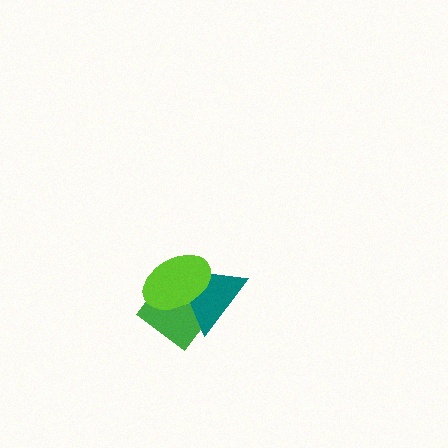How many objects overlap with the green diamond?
2 objects overlap with the green diamond.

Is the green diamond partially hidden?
Yes, it is partially covered by another shape.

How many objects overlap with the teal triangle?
2 objects overlap with the teal triangle.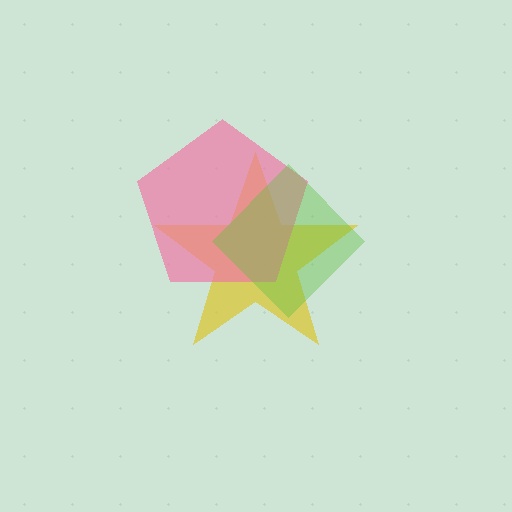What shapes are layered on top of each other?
The layered shapes are: a yellow star, a pink pentagon, a lime diamond.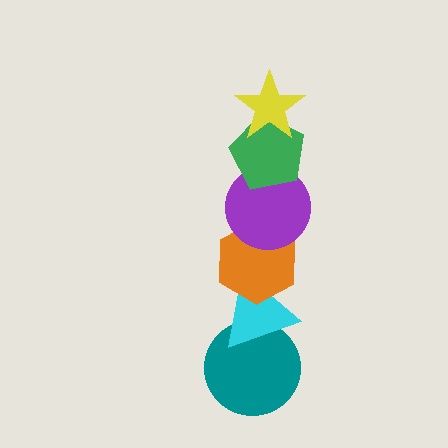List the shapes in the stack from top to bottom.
From top to bottom: the yellow star, the green pentagon, the purple circle, the orange hexagon, the cyan triangle, the teal circle.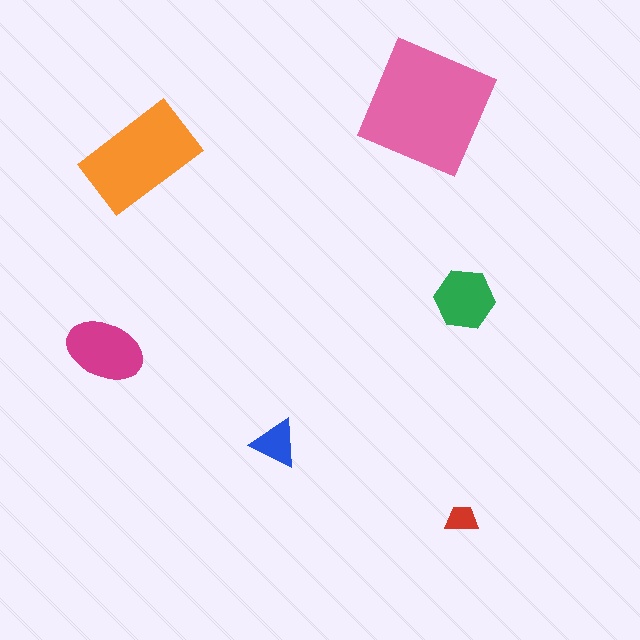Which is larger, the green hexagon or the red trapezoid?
The green hexagon.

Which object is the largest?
The pink square.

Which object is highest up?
The pink square is topmost.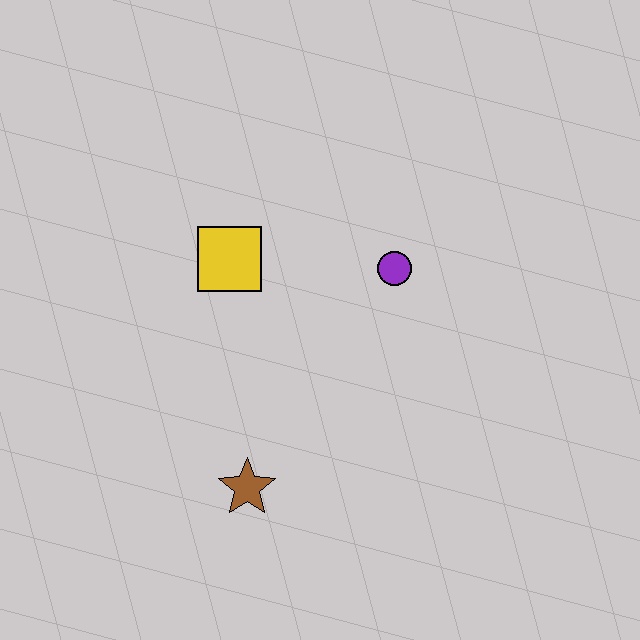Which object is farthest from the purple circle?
The brown star is farthest from the purple circle.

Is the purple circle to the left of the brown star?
No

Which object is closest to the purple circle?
The yellow square is closest to the purple circle.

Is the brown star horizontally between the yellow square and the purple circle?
Yes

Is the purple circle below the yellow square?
Yes